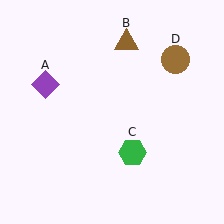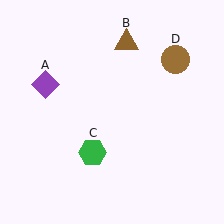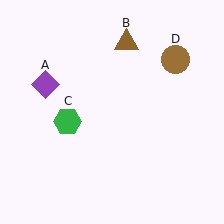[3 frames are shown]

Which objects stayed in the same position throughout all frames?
Purple diamond (object A) and brown triangle (object B) and brown circle (object D) remained stationary.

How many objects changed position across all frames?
1 object changed position: green hexagon (object C).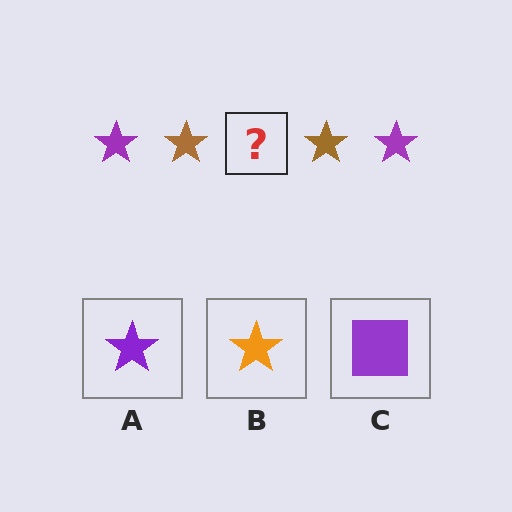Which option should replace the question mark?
Option A.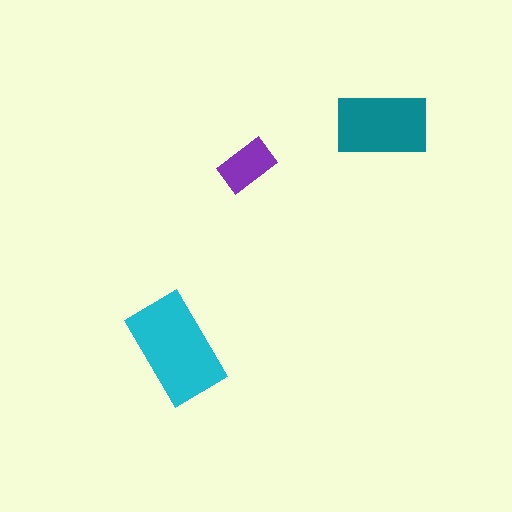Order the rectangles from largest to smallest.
the cyan one, the teal one, the purple one.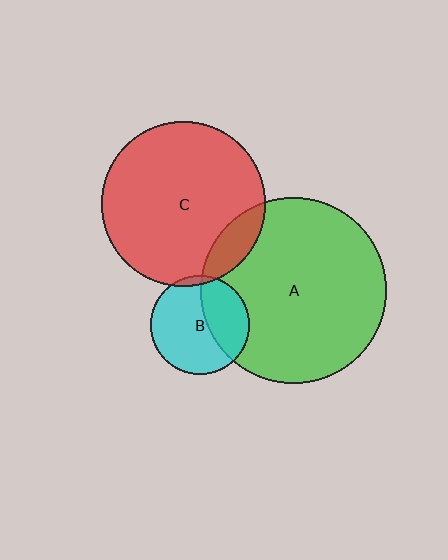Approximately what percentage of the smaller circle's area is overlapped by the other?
Approximately 5%.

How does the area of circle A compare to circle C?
Approximately 1.3 times.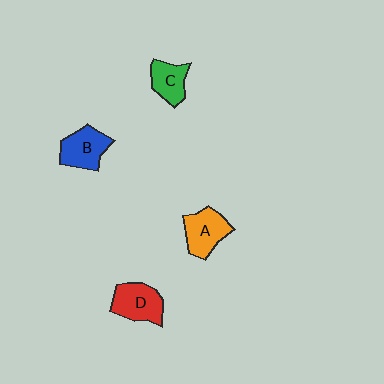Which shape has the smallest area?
Shape C (green).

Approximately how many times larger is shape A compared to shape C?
Approximately 1.3 times.